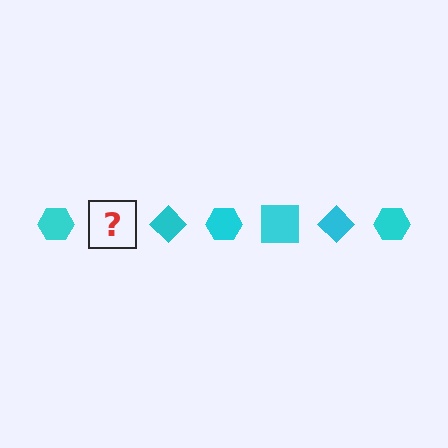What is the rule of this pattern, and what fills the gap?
The rule is that the pattern cycles through hexagon, square, diamond shapes in cyan. The gap should be filled with a cyan square.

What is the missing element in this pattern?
The missing element is a cyan square.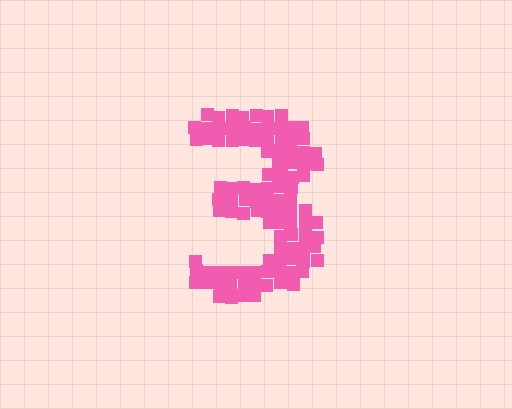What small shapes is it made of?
It is made of small squares.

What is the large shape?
The large shape is the digit 3.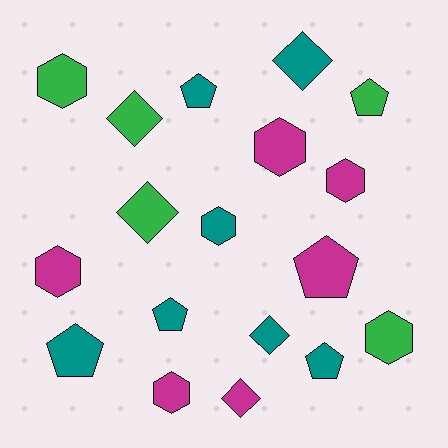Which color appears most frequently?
Teal, with 7 objects.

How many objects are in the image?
There are 18 objects.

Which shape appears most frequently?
Hexagon, with 7 objects.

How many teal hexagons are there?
There is 1 teal hexagon.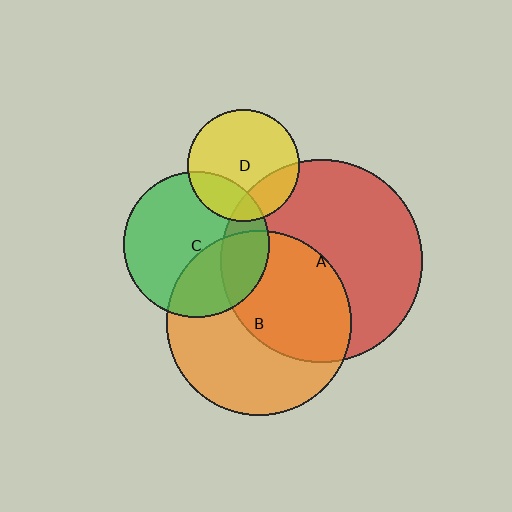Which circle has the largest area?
Circle A (red).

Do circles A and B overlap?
Yes.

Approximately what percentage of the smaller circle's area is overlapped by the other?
Approximately 50%.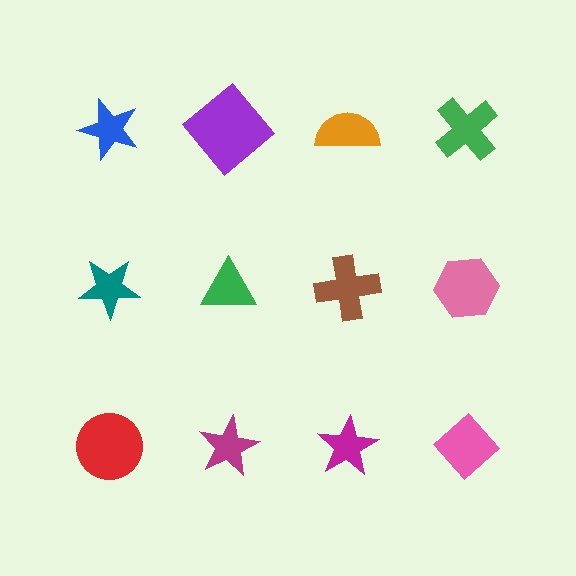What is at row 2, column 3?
A brown cross.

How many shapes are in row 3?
4 shapes.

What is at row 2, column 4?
A pink hexagon.